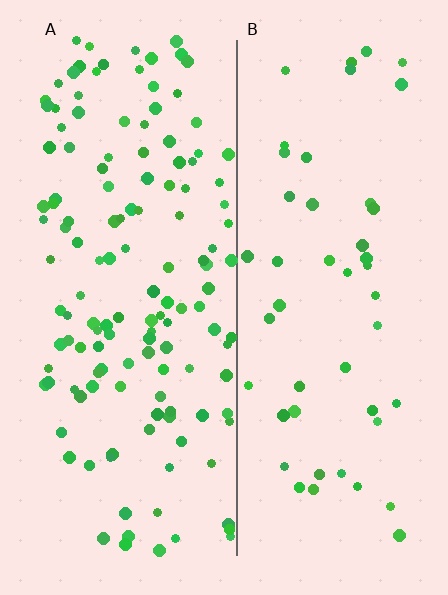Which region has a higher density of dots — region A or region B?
A (the left).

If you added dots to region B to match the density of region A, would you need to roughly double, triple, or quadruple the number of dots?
Approximately triple.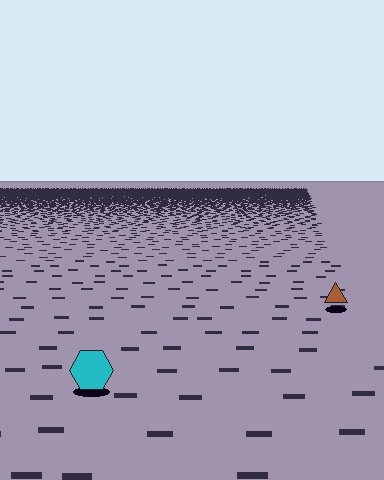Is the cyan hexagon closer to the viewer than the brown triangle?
Yes. The cyan hexagon is closer — you can tell from the texture gradient: the ground texture is coarser near it.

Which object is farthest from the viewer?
The brown triangle is farthest from the viewer. It appears smaller and the ground texture around it is denser.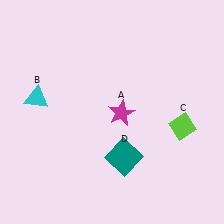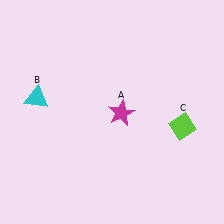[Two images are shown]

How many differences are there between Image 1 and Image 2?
There is 1 difference between the two images.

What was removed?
The teal square (D) was removed in Image 2.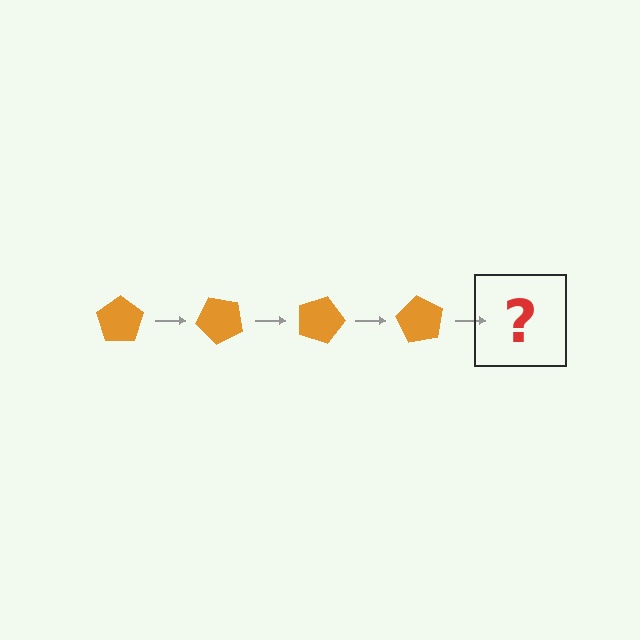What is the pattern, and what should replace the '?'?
The pattern is that the pentagon rotates 45 degrees each step. The '?' should be an orange pentagon rotated 180 degrees.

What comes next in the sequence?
The next element should be an orange pentagon rotated 180 degrees.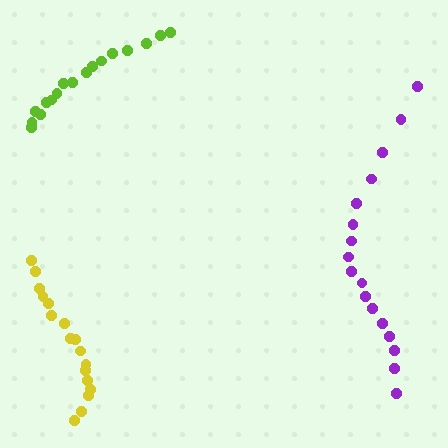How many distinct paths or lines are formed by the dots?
There are 3 distinct paths.